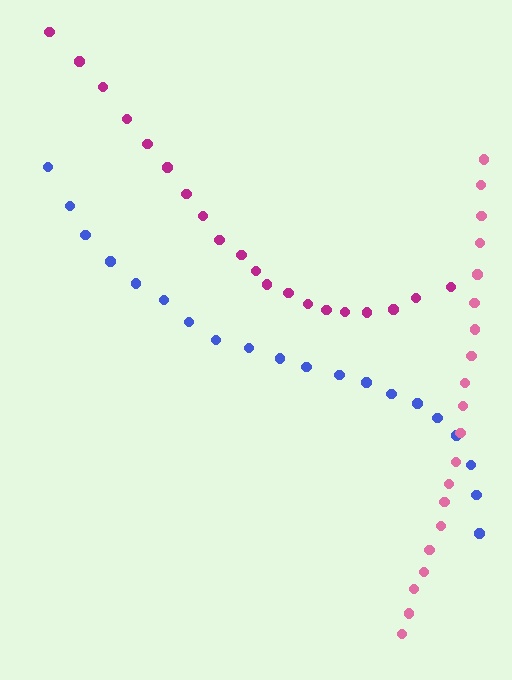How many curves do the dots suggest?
There are 3 distinct paths.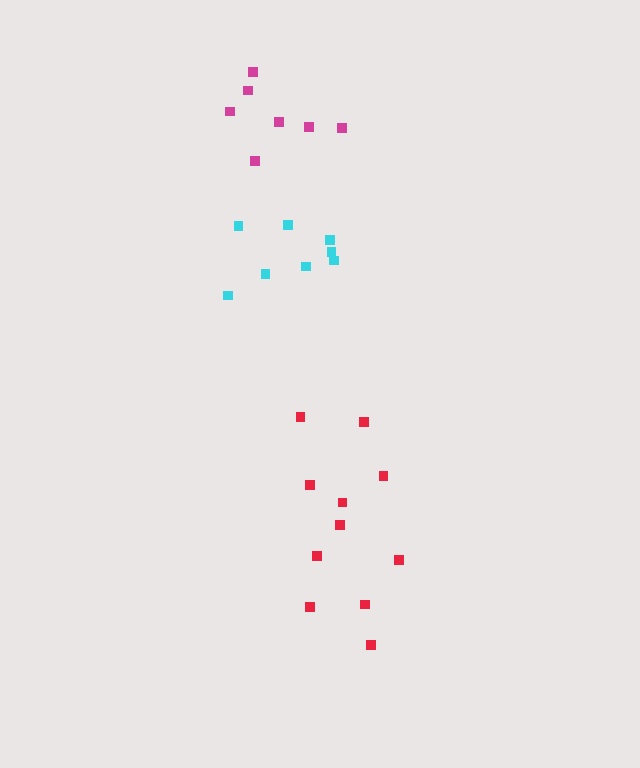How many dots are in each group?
Group 1: 11 dots, Group 2: 7 dots, Group 3: 8 dots (26 total).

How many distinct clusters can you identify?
There are 3 distinct clusters.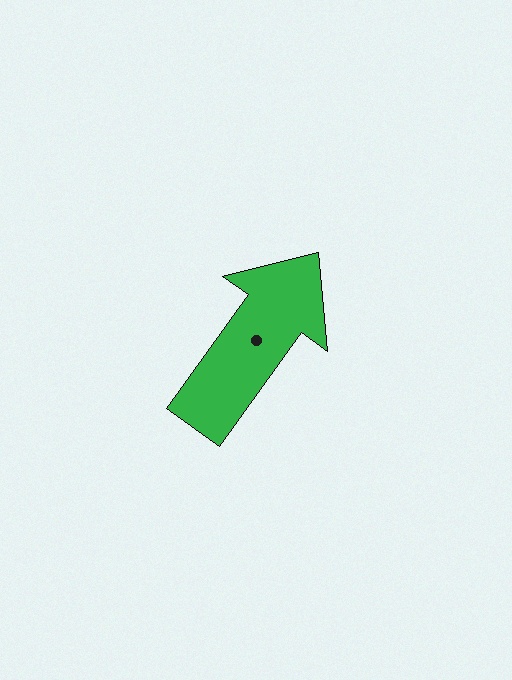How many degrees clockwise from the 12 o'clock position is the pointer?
Approximately 36 degrees.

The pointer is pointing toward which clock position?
Roughly 1 o'clock.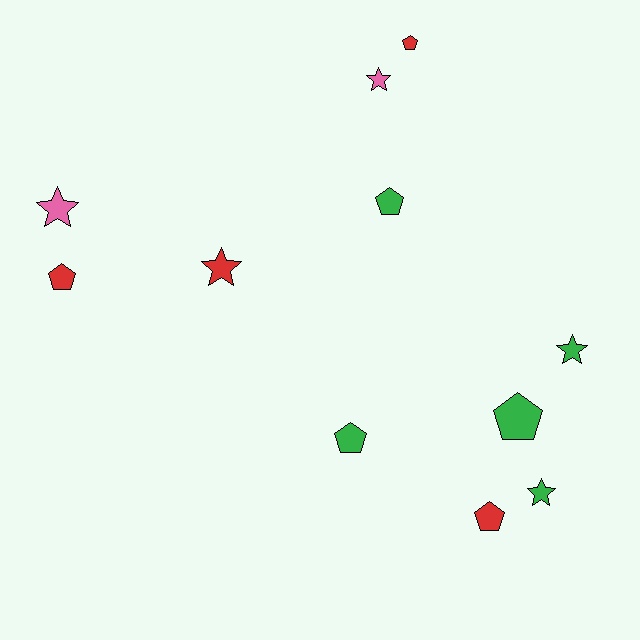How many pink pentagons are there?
There are no pink pentagons.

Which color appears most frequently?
Green, with 5 objects.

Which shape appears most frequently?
Pentagon, with 6 objects.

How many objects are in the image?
There are 11 objects.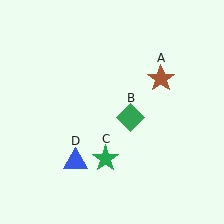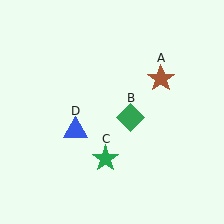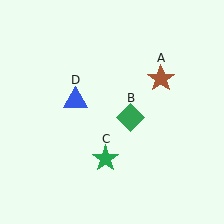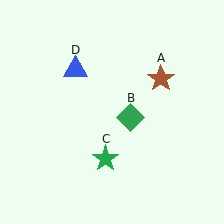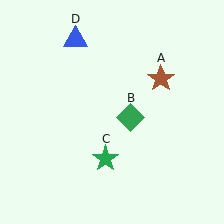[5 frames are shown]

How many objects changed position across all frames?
1 object changed position: blue triangle (object D).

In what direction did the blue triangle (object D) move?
The blue triangle (object D) moved up.